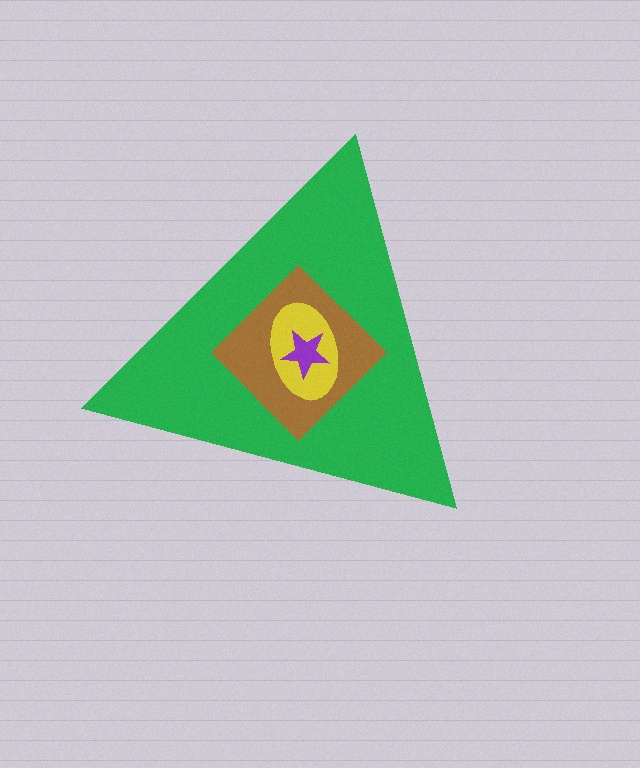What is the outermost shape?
The green triangle.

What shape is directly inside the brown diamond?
The yellow ellipse.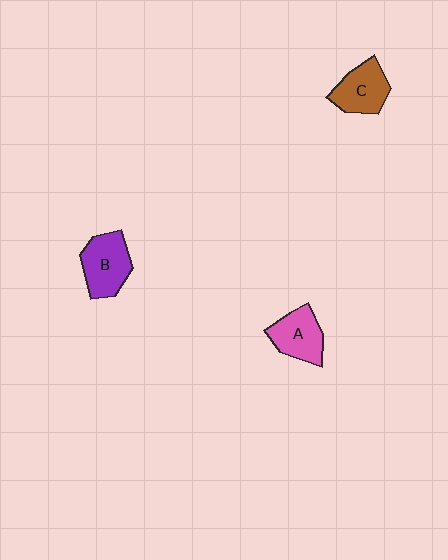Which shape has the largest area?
Shape B (purple).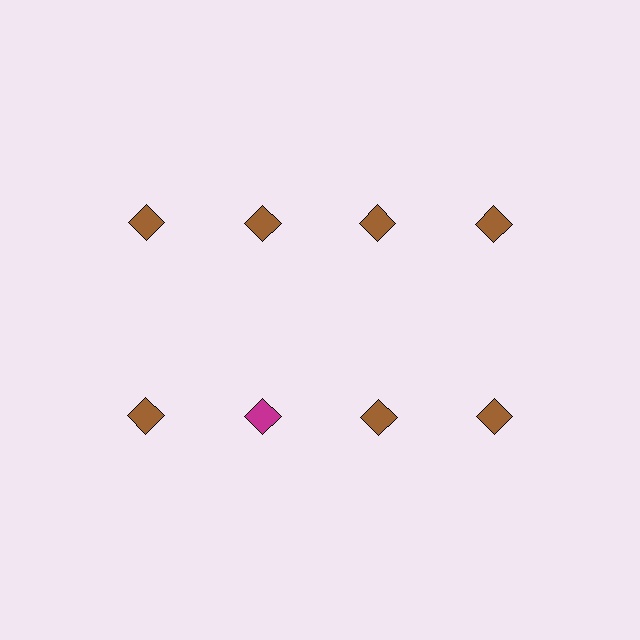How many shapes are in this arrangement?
There are 8 shapes arranged in a grid pattern.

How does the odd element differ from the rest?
It has a different color: magenta instead of brown.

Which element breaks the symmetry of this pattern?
The magenta diamond in the second row, second from left column breaks the symmetry. All other shapes are brown diamonds.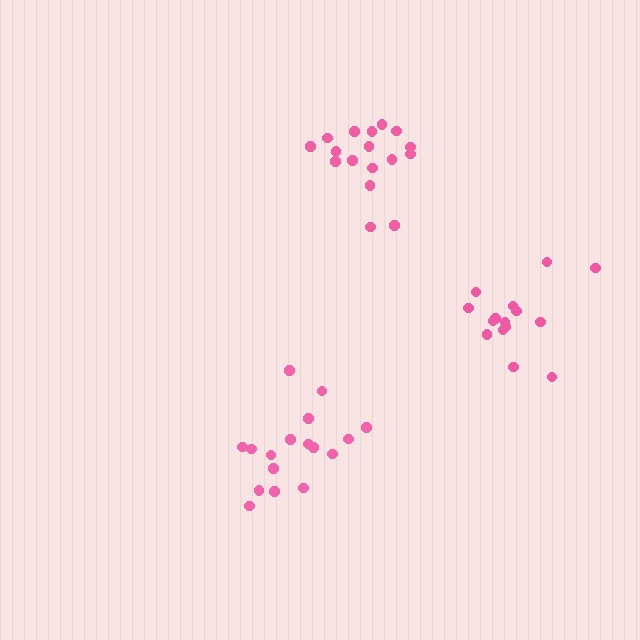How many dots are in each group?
Group 1: 17 dots, Group 2: 15 dots, Group 3: 17 dots (49 total).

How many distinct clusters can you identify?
There are 3 distinct clusters.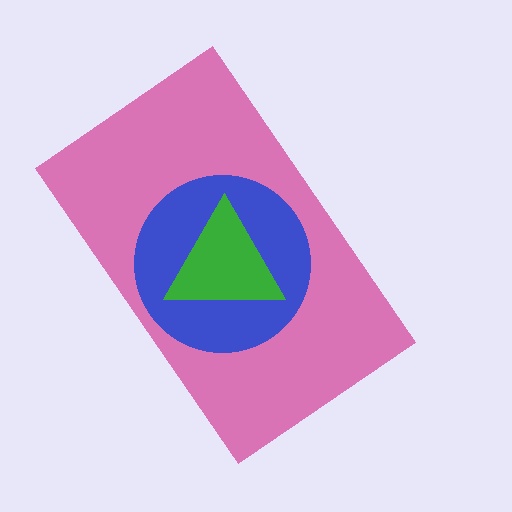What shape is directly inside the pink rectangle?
The blue circle.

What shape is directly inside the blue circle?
The green triangle.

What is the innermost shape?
The green triangle.